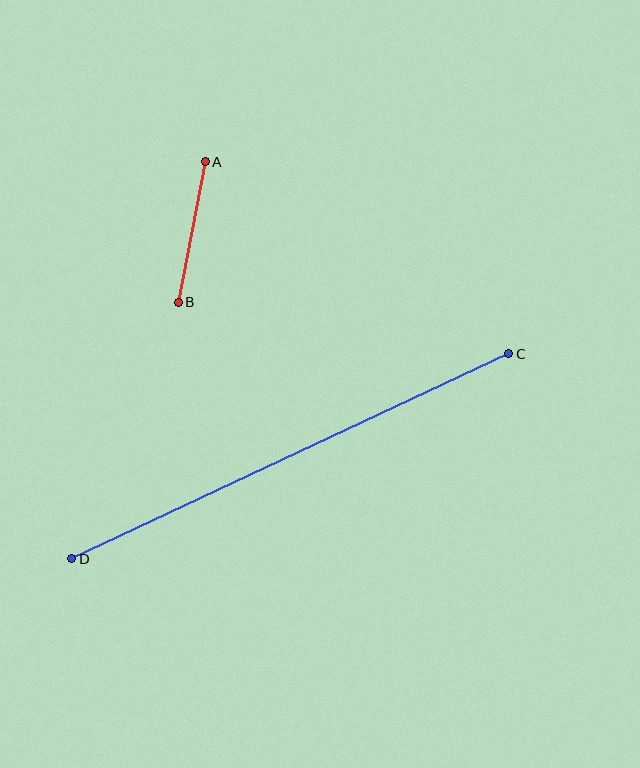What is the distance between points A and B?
The distance is approximately 143 pixels.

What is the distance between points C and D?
The distance is approximately 483 pixels.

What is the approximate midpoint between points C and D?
The midpoint is at approximately (290, 456) pixels.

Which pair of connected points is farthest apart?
Points C and D are farthest apart.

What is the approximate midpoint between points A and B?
The midpoint is at approximately (192, 232) pixels.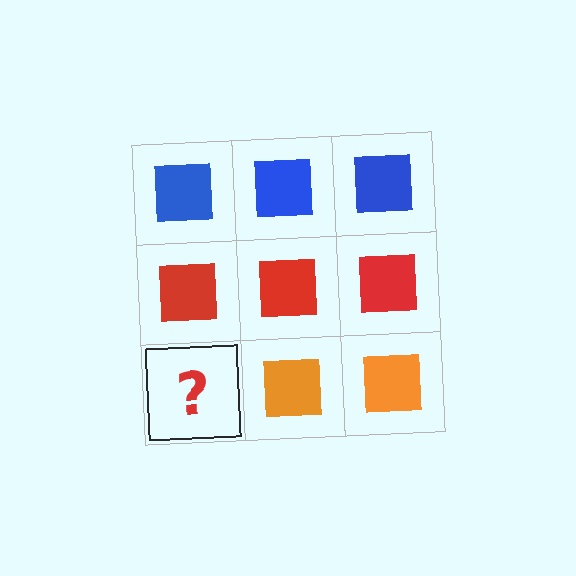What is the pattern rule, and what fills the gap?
The rule is that each row has a consistent color. The gap should be filled with an orange square.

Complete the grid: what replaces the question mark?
The question mark should be replaced with an orange square.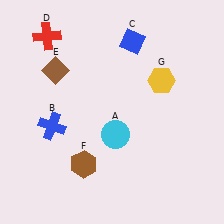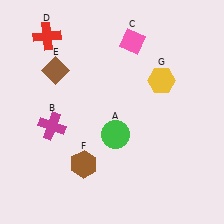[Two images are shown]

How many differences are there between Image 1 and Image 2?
There are 3 differences between the two images.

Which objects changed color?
A changed from cyan to green. B changed from blue to magenta. C changed from blue to pink.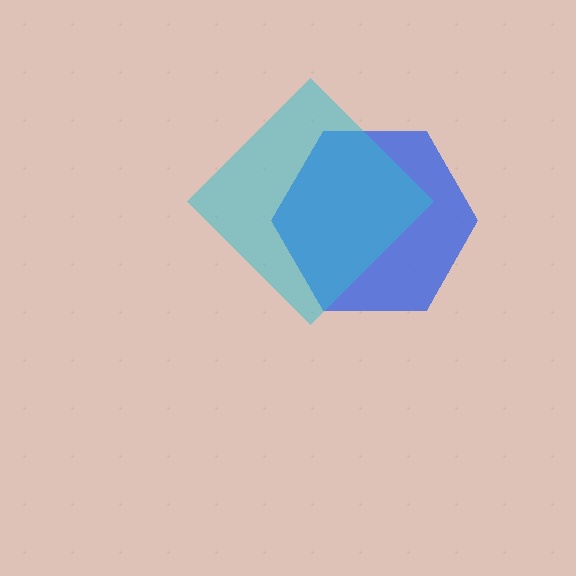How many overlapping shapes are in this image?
There are 2 overlapping shapes in the image.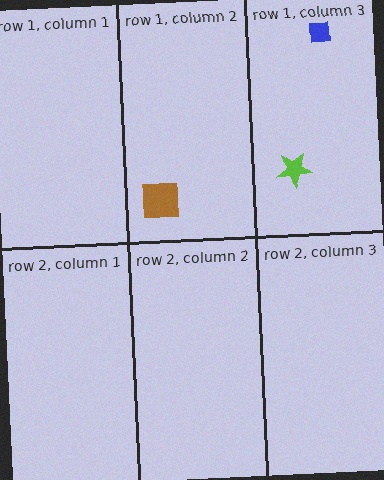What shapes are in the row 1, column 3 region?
The lime star, the blue square.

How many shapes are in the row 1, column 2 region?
1.